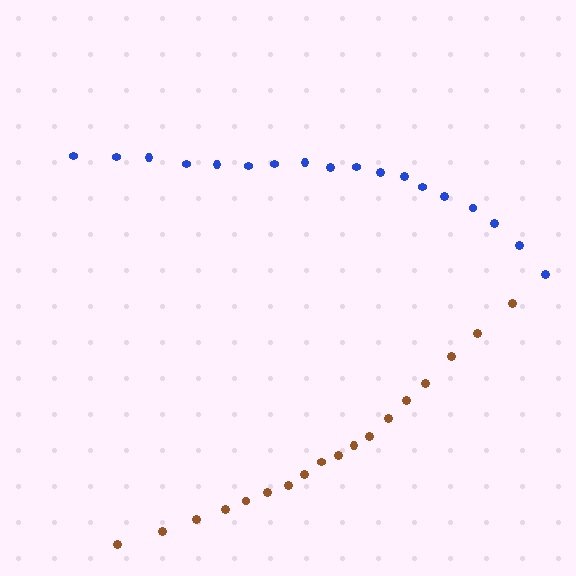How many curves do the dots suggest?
There are 2 distinct paths.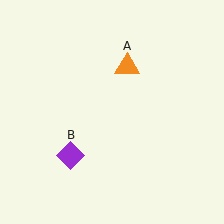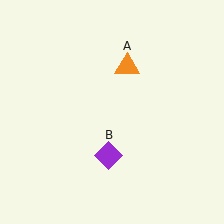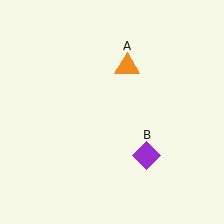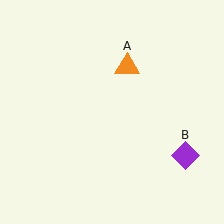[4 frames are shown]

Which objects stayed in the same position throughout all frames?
Orange triangle (object A) remained stationary.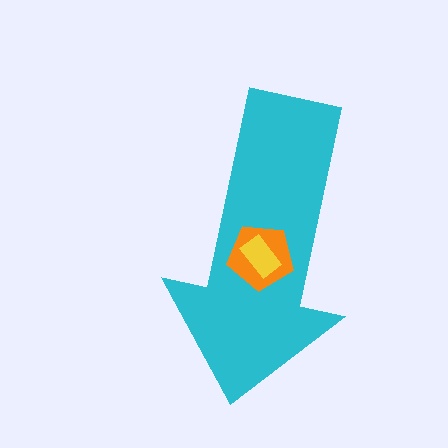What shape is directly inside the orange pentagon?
The yellow rectangle.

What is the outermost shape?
The cyan arrow.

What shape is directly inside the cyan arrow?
The orange pentagon.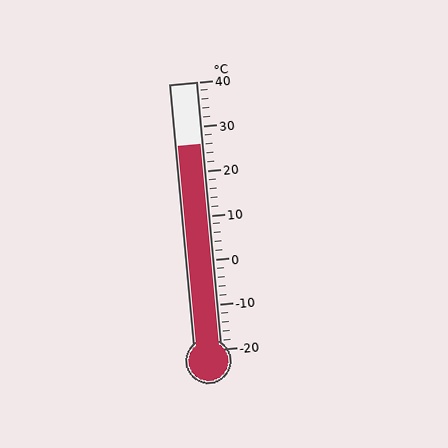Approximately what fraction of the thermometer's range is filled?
The thermometer is filled to approximately 75% of its range.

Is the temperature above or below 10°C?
The temperature is above 10°C.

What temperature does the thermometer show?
The thermometer shows approximately 26°C.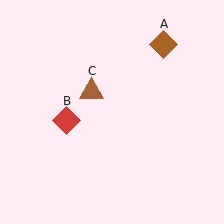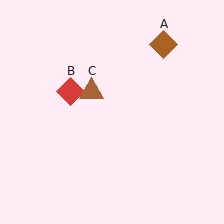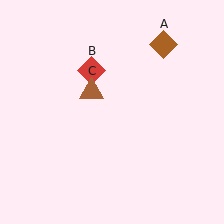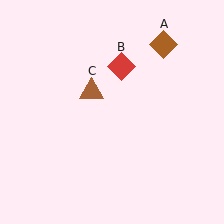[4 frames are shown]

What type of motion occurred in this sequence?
The red diamond (object B) rotated clockwise around the center of the scene.